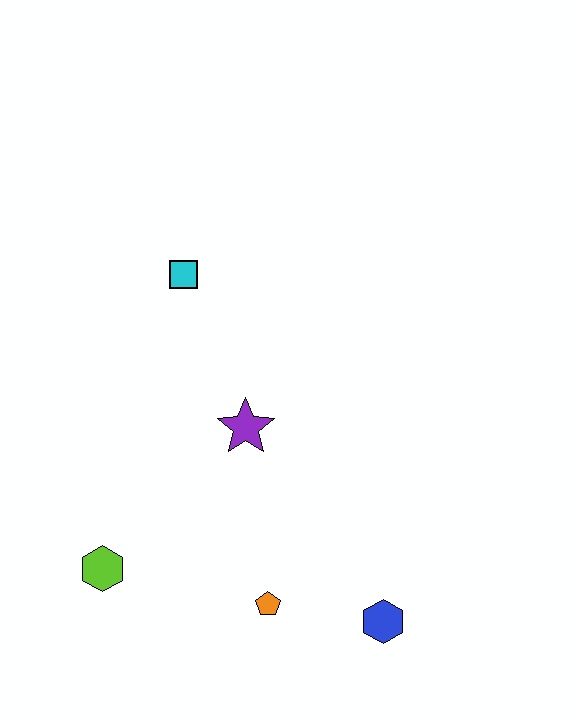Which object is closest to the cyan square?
The purple star is closest to the cyan square.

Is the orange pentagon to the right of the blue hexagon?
No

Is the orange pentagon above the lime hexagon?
No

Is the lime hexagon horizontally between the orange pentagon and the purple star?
No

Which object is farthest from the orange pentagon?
The cyan square is farthest from the orange pentagon.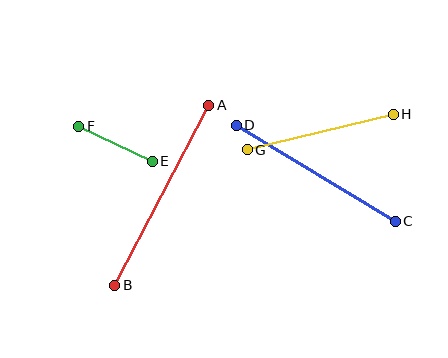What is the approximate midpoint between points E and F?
The midpoint is at approximately (115, 144) pixels.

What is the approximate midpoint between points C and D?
The midpoint is at approximately (316, 173) pixels.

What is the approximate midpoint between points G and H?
The midpoint is at approximately (320, 132) pixels.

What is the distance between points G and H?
The distance is approximately 150 pixels.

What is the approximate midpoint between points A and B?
The midpoint is at approximately (162, 195) pixels.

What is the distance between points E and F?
The distance is approximately 81 pixels.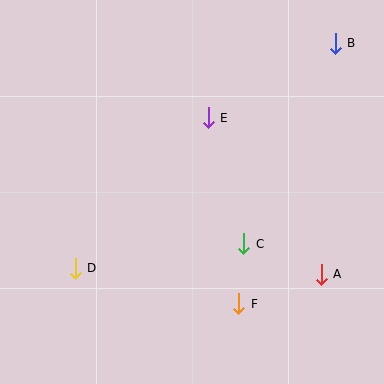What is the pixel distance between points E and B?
The distance between E and B is 148 pixels.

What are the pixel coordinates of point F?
Point F is at (239, 304).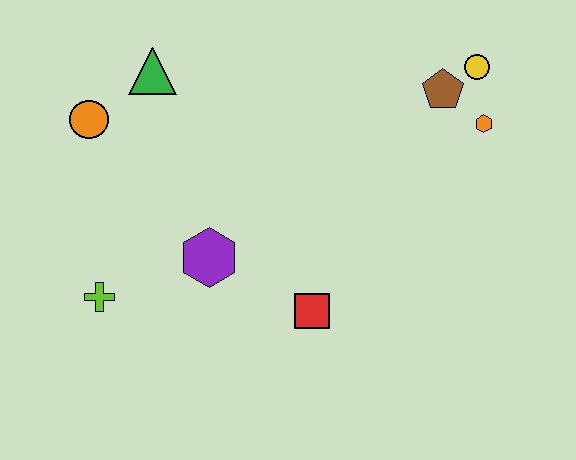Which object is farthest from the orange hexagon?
The lime cross is farthest from the orange hexagon.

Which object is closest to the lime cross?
The purple hexagon is closest to the lime cross.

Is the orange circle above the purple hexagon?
Yes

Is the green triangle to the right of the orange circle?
Yes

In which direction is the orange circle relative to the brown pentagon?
The orange circle is to the left of the brown pentagon.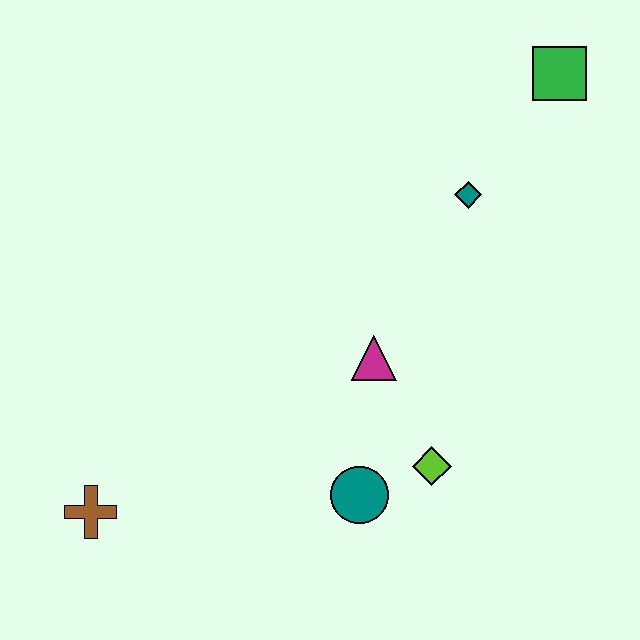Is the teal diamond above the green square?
No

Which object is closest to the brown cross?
The teal circle is closest to the brown cross.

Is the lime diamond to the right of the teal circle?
Yes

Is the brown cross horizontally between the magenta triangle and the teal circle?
No